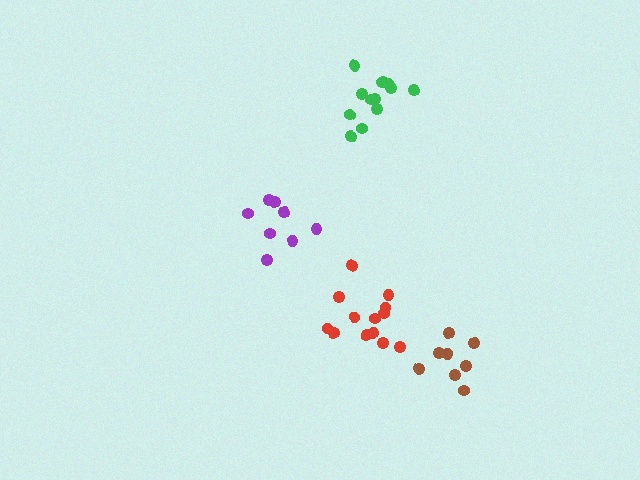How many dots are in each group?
Group 1: 13 dots, Group 2: 12 dots, Group 3: 8 dots, Group 4: 9 dots (42 total).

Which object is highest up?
The green cluster is topmost.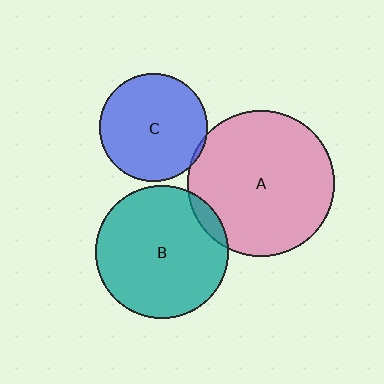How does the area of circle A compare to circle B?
Approximately 1.2 times.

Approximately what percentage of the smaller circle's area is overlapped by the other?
Approximately 5%.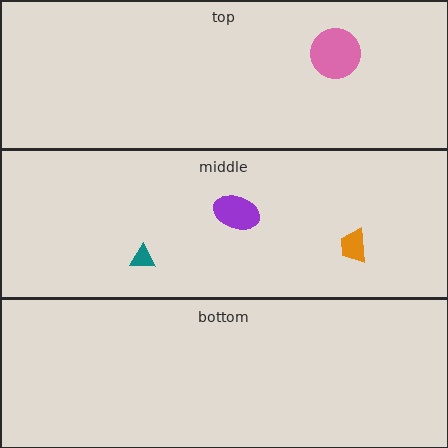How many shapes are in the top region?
1.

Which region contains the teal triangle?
The middle region.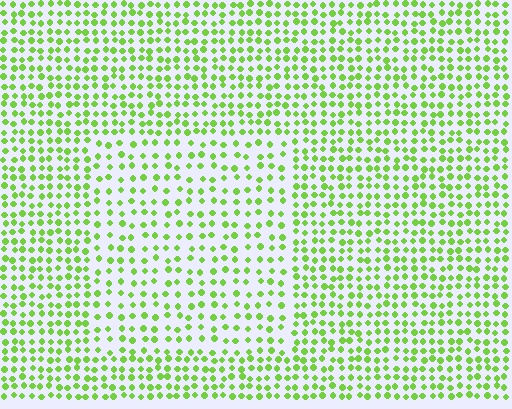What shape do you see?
I see a rectangle.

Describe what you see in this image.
The image contains small lime elements arranged at two different densities. A rectangle-shaped region is visible where the elements are less densely packed than the surrounding area.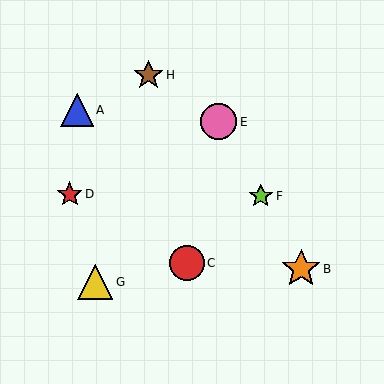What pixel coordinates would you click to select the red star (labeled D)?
Click at (70, 194) to select the red star D.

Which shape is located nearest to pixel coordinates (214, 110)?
The pink circle (labeled E) at (218, 122) is nearest to that location.